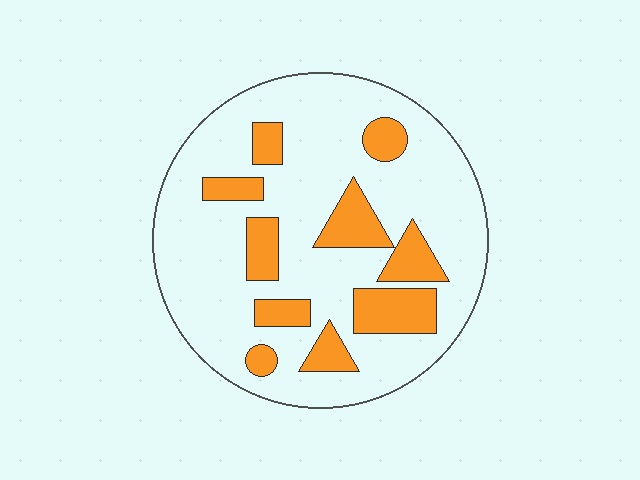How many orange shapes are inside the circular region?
10.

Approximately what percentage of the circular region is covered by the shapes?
Approximately 20%.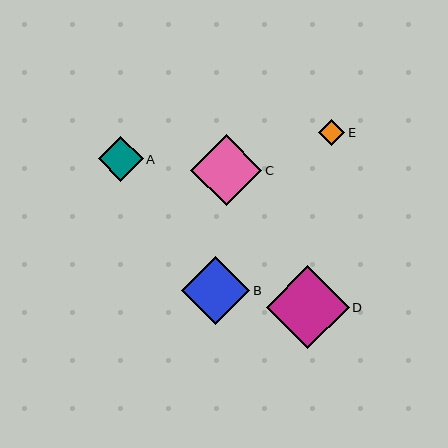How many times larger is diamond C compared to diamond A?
Diamond C is approximately 1.6 times the size of diamond A.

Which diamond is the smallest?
Diamond E is the smallest with a size of approximately 26 pixels.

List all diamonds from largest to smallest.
From largest to smallest: D, C, B, A, E.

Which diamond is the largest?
Diamond D is the largest with a size of approximately 82 pixels.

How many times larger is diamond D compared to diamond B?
Diamond D is approximately 1.2 times the size of diamond B.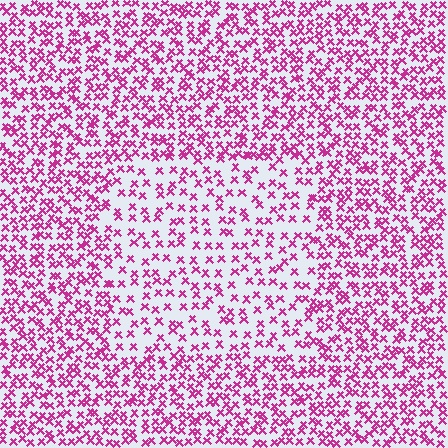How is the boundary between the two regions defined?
The boundary is defined by a change in element density (approximately 1.8x ratio). All elements are the same color, size, and shape.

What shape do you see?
I see a rectangle.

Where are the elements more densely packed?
The elements are more densely packed outside the rectangle boundary.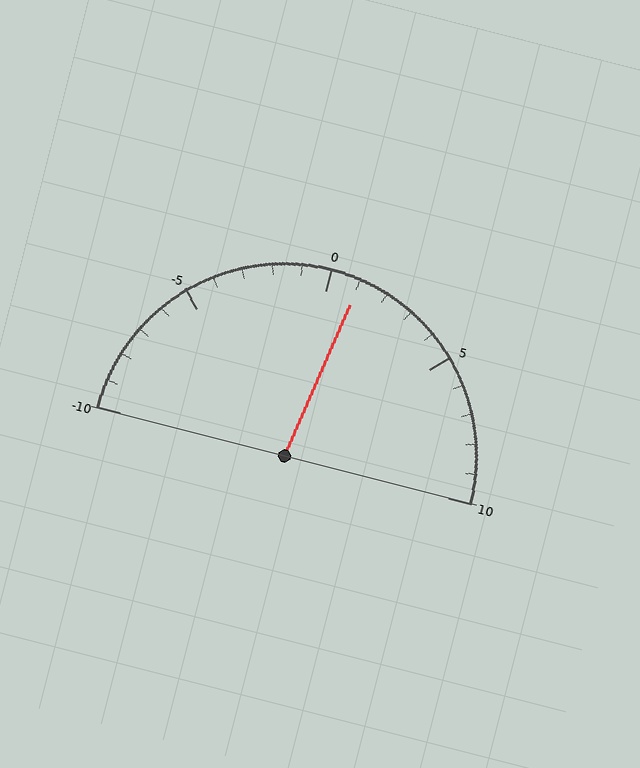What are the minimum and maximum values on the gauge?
The gauge ranges from -10 to 10.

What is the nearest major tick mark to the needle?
The nearest major tick mark is 0.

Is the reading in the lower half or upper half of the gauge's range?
The reading is in the upper half of the range (-10 to 10).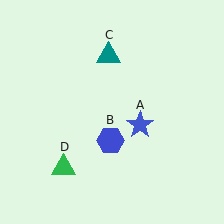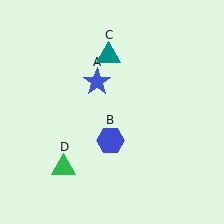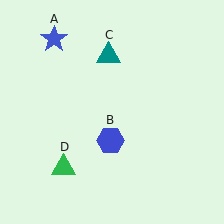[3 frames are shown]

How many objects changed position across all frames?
1 object changed position: blue star (object A).